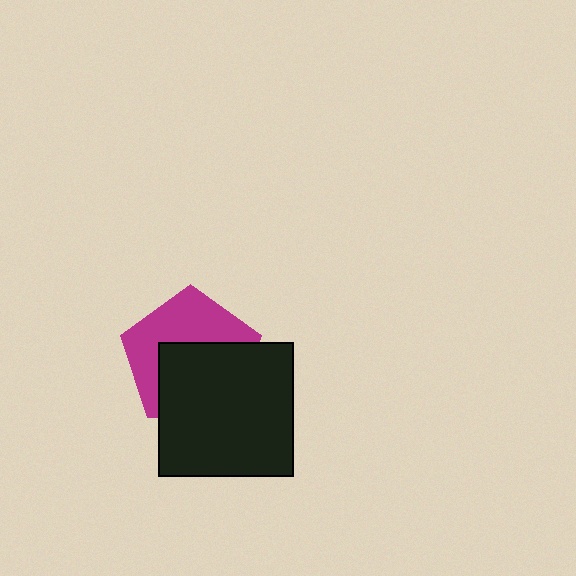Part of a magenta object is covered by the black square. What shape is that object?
It is a pentagon.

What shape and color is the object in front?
The object in front is a black square.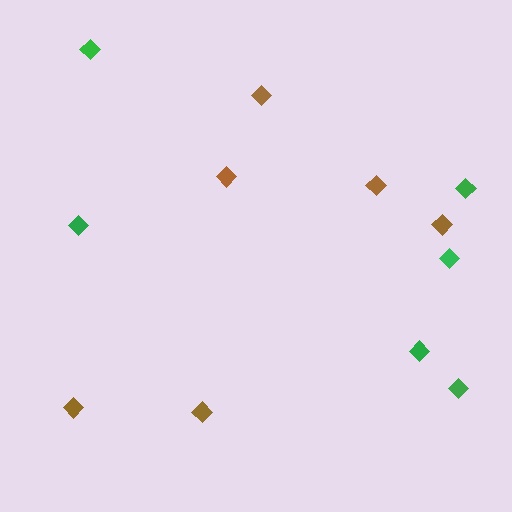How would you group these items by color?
There are 2 groups: one group of green diamonds (6) and one group of brown diamonds (6).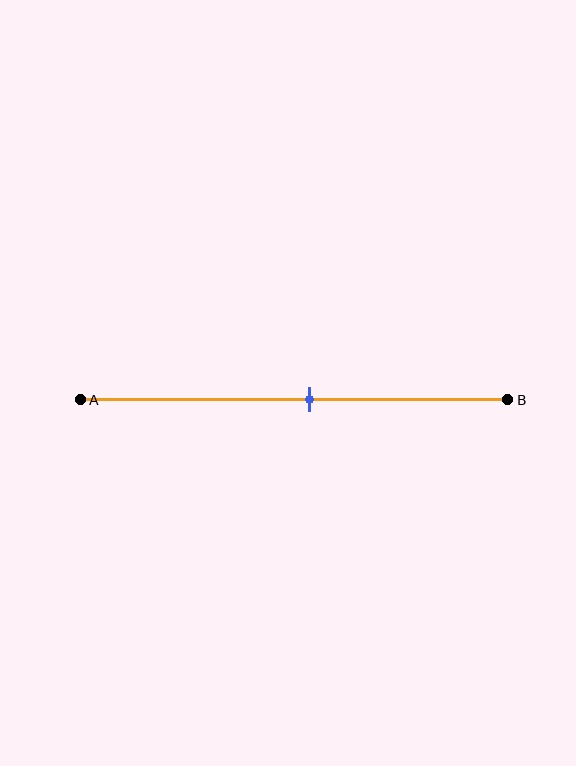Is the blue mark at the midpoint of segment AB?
No, the mark is at about 55% from A, not at the 50% midpoint.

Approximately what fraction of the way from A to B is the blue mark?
The blue mark is approximately 55% of the way from A to B.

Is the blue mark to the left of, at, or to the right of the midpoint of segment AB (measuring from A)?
The blue mark is to the right of the midpoint of segment AB.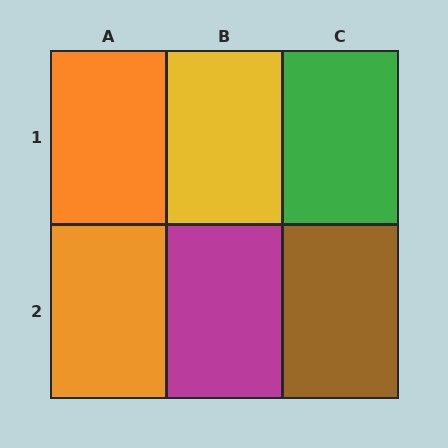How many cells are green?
1 cell is green.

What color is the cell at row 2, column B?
Magenta.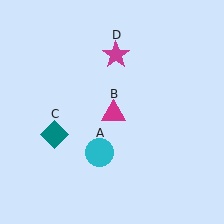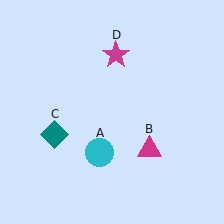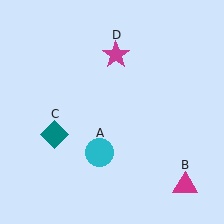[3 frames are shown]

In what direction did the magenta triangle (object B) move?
The magenta triangle (object B) moved down and to the right.